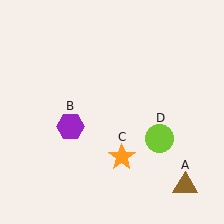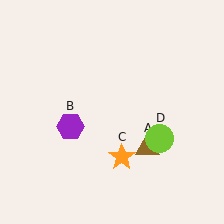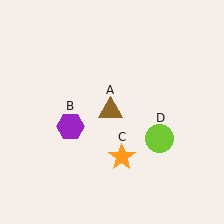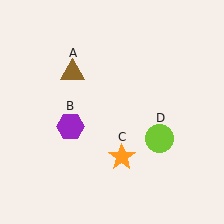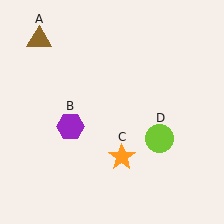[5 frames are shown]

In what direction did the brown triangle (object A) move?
The brown triangle (object A) moved up and to the left.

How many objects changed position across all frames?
1 object changed position: brown triangle (object A).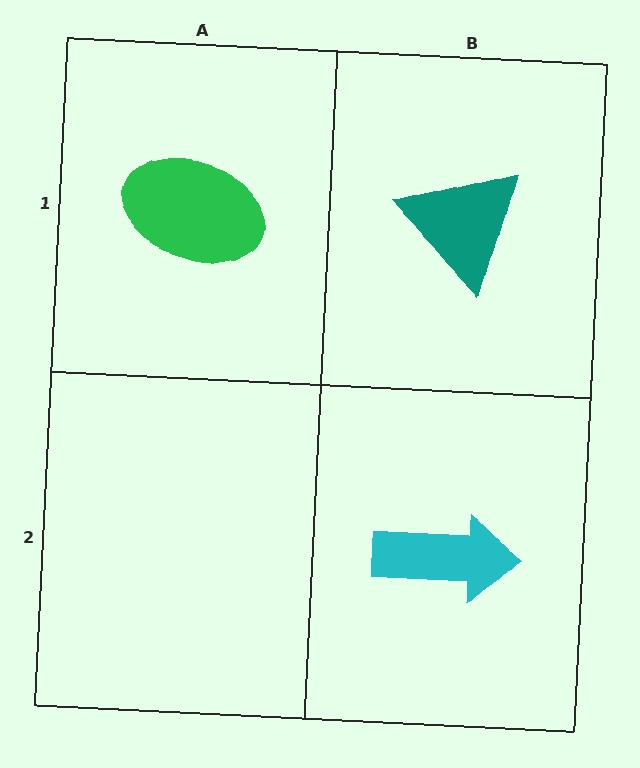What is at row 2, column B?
A cyan arrow.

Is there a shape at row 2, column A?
No, that cell is empty.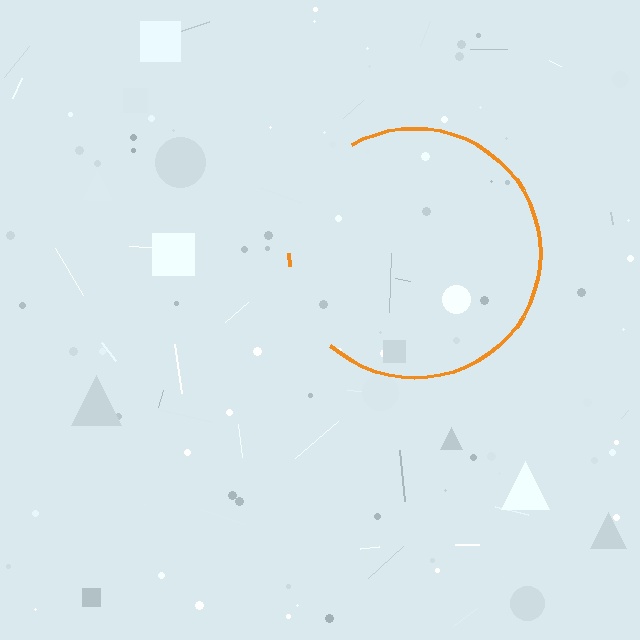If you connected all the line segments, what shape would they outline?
They would outline a circle.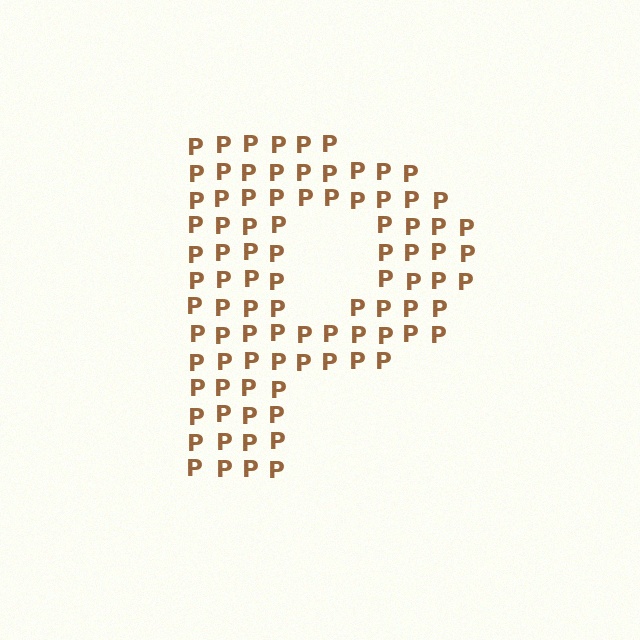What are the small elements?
The small elements are letter P's.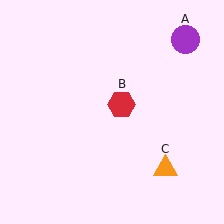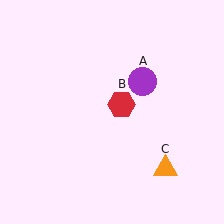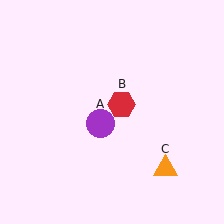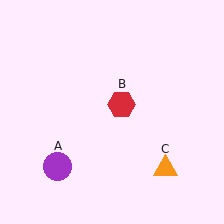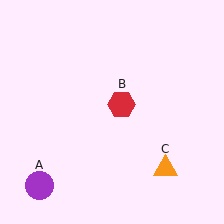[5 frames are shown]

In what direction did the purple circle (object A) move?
The purple circle (object A) moved down and to the left.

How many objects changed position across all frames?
1 object changed position: purple circle (object A).